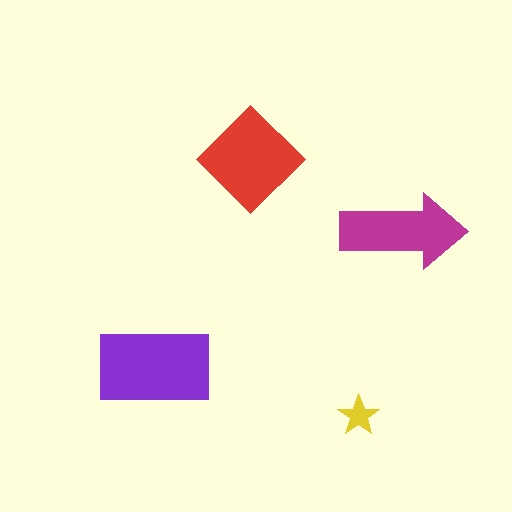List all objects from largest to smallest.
The purple rectangle, the red diamond, the magenta arrow, the yellow star.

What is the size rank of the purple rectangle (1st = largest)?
1st.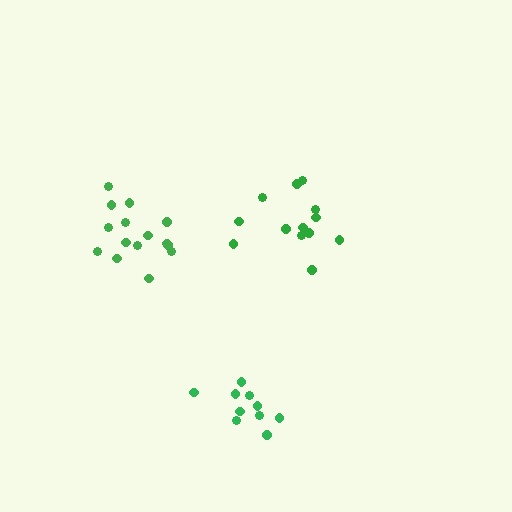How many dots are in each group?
Group 1: 13 dots, Group 2: 10 dots, Group 3: 15 dots (38 total).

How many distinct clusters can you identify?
There are 3 distinct clusters.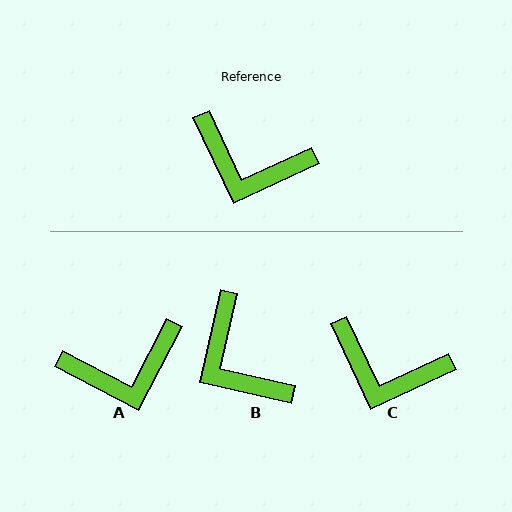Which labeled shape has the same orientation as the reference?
C.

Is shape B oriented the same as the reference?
No, it is off by about 38 degrees.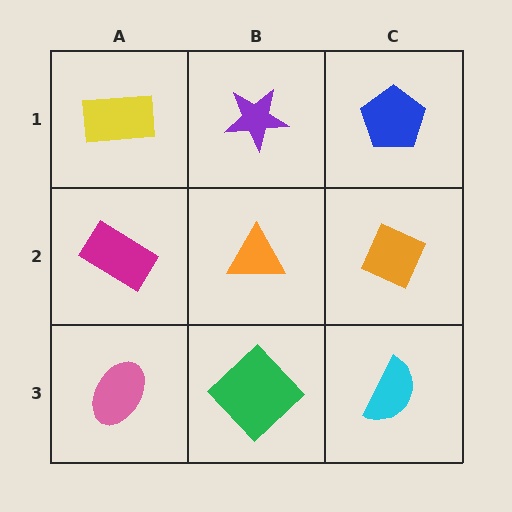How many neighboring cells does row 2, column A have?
3.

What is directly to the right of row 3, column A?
A green diamond.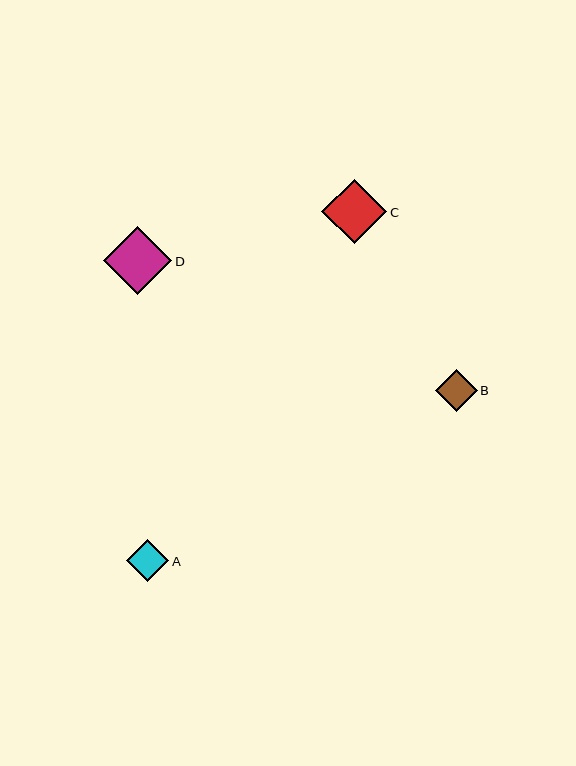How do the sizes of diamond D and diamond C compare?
Diamond D and diamond C are approximately the same size.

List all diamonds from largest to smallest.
From largest to smallest: D, C, A, B.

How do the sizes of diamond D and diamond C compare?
Diamond D and diamond C are approximately the same size.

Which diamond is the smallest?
Diamond B is the smallest with a size of approximately 42 pixels.